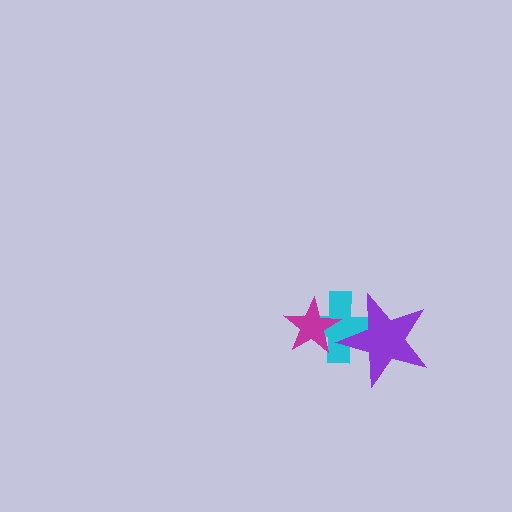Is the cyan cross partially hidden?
Yes, it is partially covered by another shape.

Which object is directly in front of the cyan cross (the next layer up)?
The magenta star is directly in front of the cyan cross.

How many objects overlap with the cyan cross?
2 objects overlap with the cyan cross.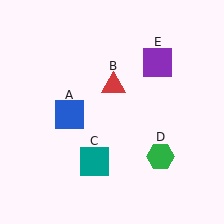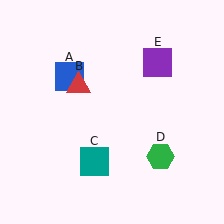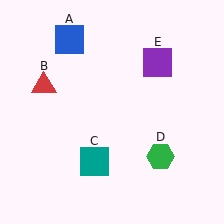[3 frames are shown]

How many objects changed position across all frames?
2 objects changed position: blue square (object A), red triangle (object B).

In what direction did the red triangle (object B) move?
The red triangle (object B) moved left.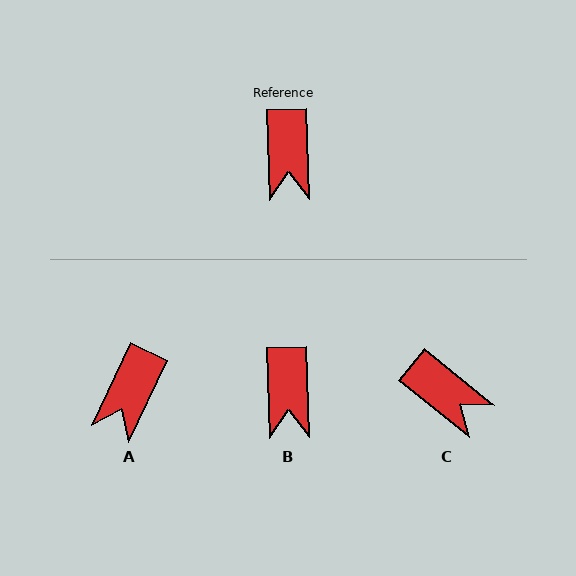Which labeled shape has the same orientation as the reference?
B.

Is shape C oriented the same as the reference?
No, it is off by about 49 degrees.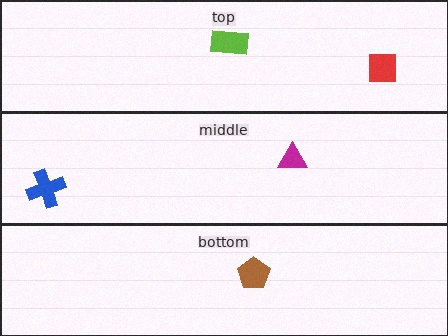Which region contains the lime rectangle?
The top region.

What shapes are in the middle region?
The magenta triangle, the blue cross.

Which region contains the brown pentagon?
The bottom region.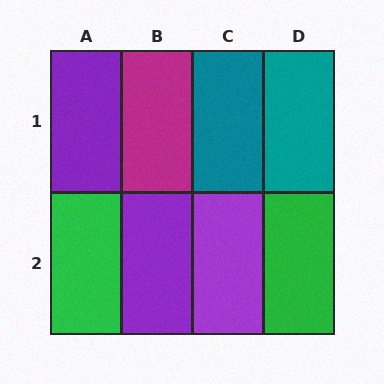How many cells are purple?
3 cells are purple.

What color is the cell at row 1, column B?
Magenta.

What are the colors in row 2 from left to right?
Green, purple, purple, green.